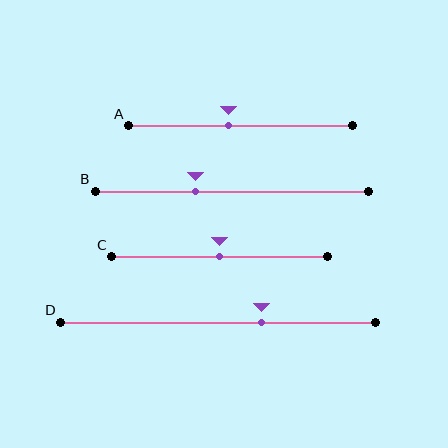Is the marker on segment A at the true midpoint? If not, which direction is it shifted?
No, the marker on segment A is shifted to the left by about 5% of the segment length.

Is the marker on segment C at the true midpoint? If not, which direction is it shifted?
Yes, the marker on segment C is at the true midpoint.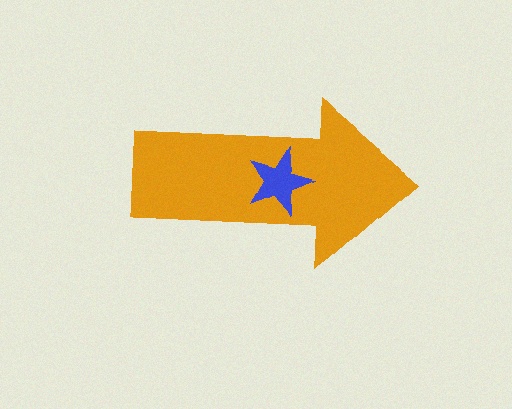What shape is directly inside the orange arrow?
The blue star.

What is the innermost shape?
The blue star.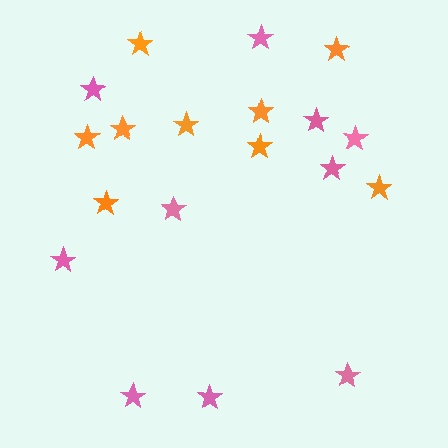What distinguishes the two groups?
There are 2 groups: one group of orange stars (9) and one group of pink stars (10).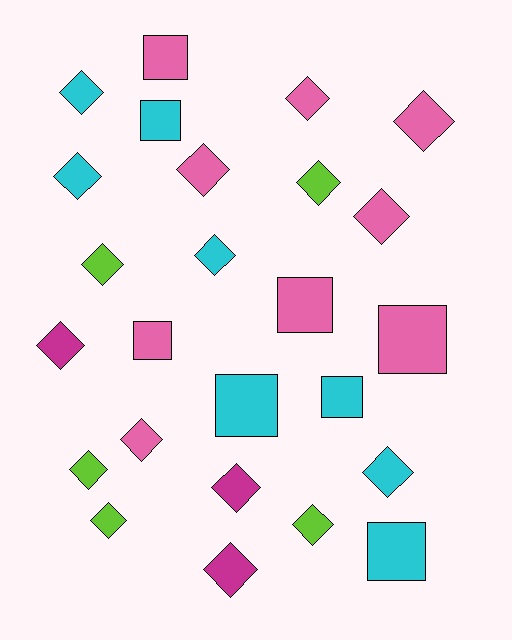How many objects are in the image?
There are 25 objects.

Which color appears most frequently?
Pink, with 9 objects.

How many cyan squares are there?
There are 4 cyan squares.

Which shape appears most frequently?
Diamond, with 17 objects.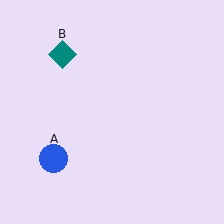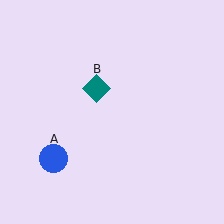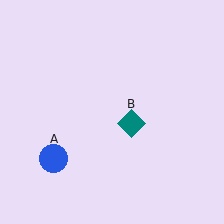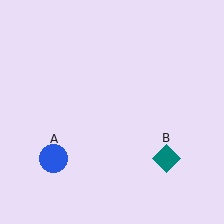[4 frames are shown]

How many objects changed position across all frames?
1 object changed position: teal diamond (object B).